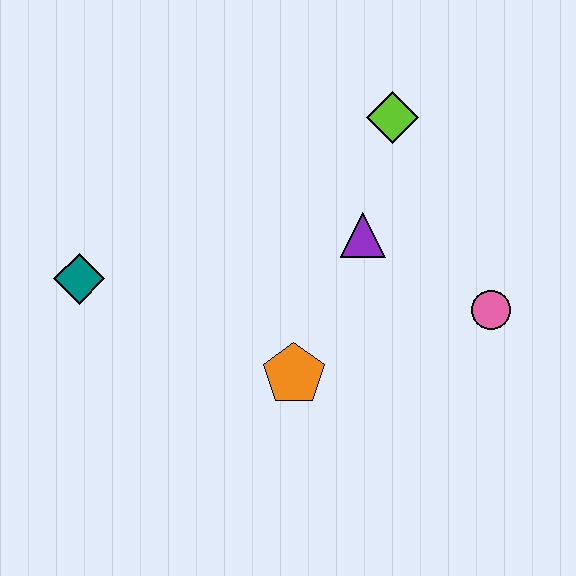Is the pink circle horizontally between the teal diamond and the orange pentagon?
No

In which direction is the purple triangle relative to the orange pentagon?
The purple triangle is above the orange pentagon.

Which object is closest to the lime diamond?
The purple triangle is closest to the lime diamond.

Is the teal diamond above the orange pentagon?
Yes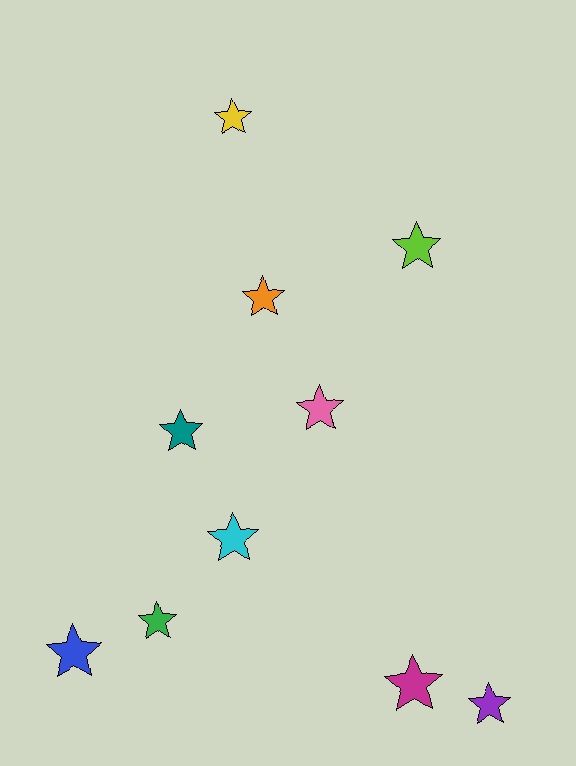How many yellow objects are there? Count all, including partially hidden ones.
There is 1 yellow object.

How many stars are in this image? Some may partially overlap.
There are 10 stars.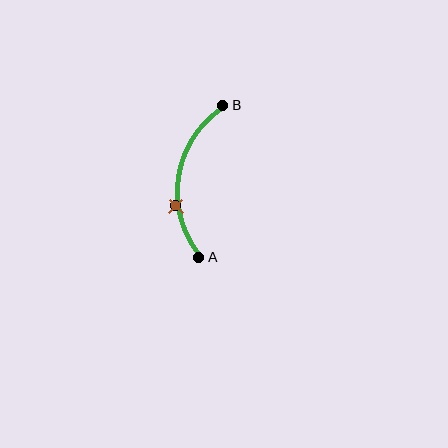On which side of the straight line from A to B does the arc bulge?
The arc bulges to the left of the straight line connecting A and B.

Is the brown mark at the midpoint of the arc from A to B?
No. The brown mark lies on the arc but is closer to endpoint A. The arc midpoint would be at the point on the curve equidistant along the arc from both A and B.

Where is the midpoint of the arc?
The arc midpoint is the point on the curve farthest from the straight line joining A and B. It sits to the left of that line.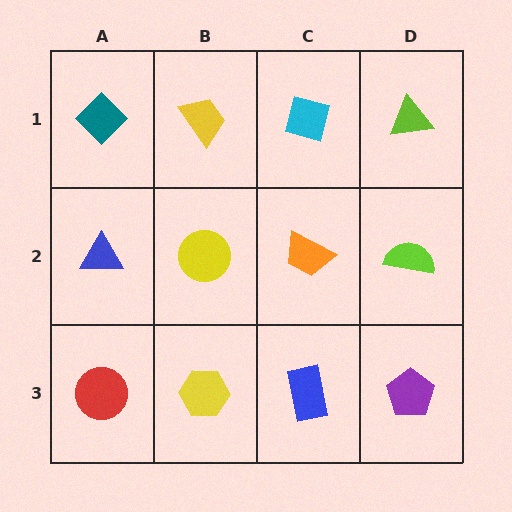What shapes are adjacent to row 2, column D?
A lime triangle (row 1, column D), a purple pentagon (row 3, column D), an orange trapezoid (row 2, column C).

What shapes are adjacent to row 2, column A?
A teal diamond (row 1, column A), a red circle (row 3, column A), a yellow circle (row 2, column B).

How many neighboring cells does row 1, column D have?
2.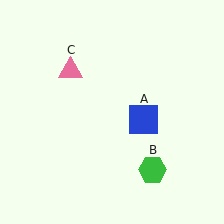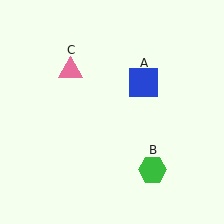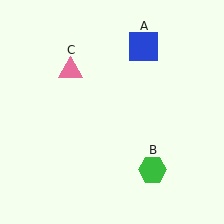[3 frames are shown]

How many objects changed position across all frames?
1 object changed position: blue square (object A).